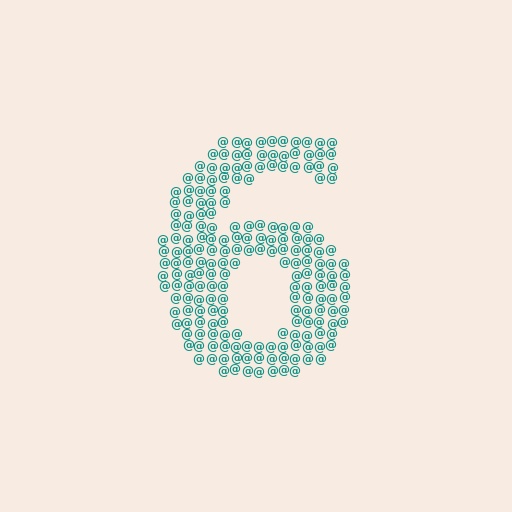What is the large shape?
The large shape is the digit 6.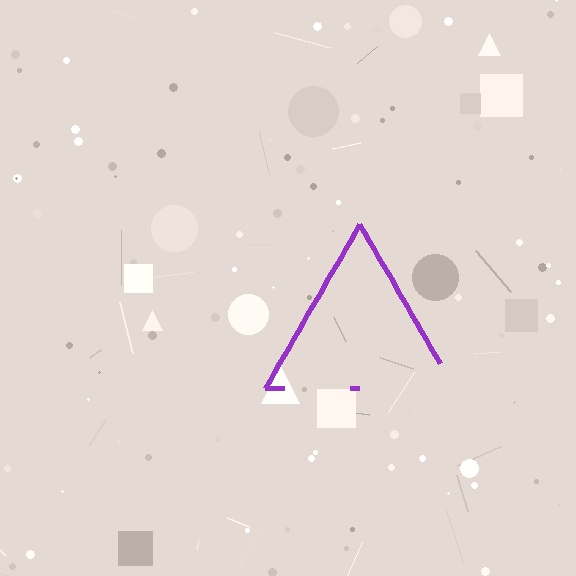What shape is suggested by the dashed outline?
The dashed outline suggests a triangle.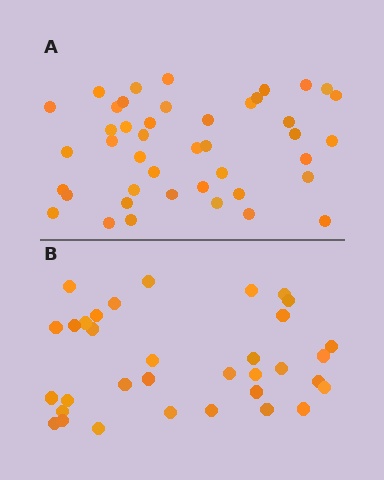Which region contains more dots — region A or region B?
Region A (the top region) has more dots.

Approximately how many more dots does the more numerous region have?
Region A has roughly 8 or so more dots than region B.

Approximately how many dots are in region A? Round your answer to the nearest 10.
About 40 dots. (The exact count is 43, which rounds to 40.)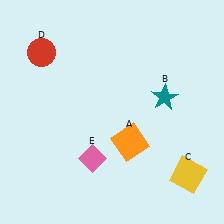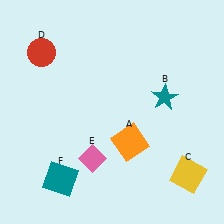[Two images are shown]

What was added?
A teal square (F) was added in Image 2.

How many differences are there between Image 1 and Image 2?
There is 1 difference between the two images.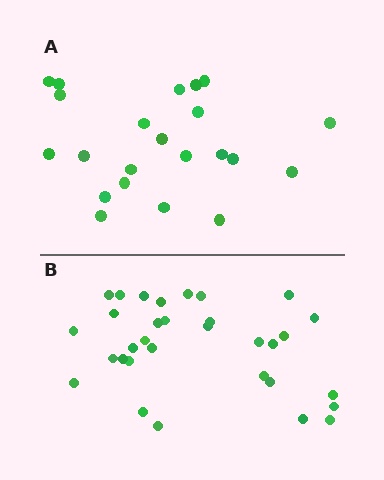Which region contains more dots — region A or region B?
Region B (the bottom region) has more dots.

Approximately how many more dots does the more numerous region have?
Region B has roughly 10 or so more dots than region A.